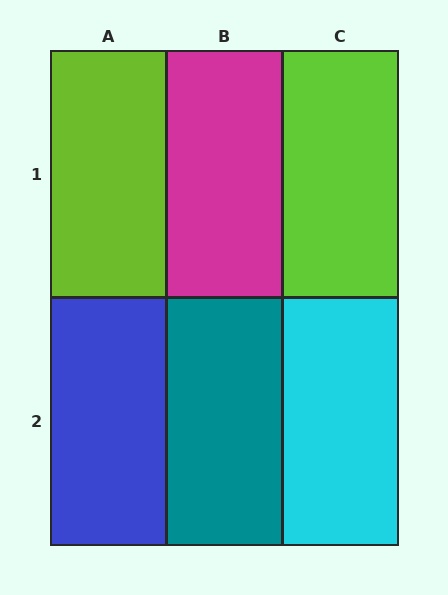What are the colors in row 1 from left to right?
Lime, magenta, lime.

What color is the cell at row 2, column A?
Blue.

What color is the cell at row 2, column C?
Cyan.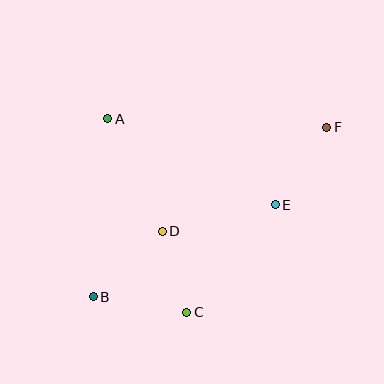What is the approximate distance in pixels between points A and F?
The distance between A and F is approximately 219 pixels.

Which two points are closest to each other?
Points C and D are closest to each other.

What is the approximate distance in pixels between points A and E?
The distance between A and E is approximately 188 pixels.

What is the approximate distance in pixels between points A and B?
The distance between A and B is approximately 179 pixels.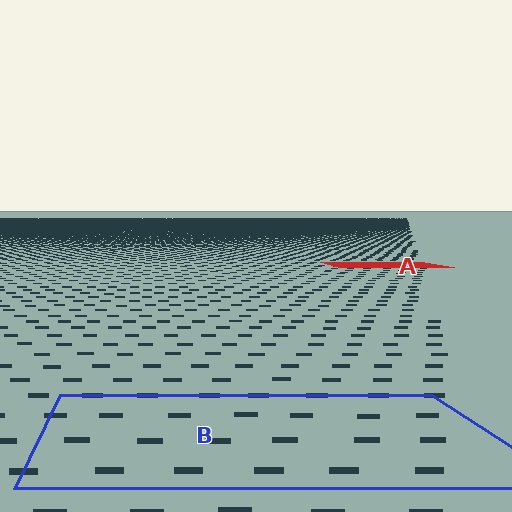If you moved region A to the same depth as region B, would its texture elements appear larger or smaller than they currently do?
They would appear larger. At a closer depth, the same texture elements are projected at a bigger on-screen size.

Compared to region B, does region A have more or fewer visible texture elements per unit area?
Region A has more texture elements per unit area — they are packed more densely because it is farther away.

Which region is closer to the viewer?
Region B is closer. The texture elements there are larger and more spread out.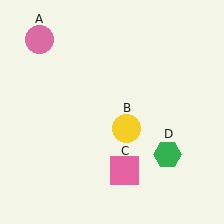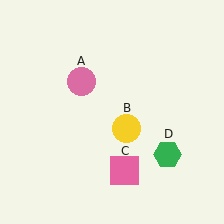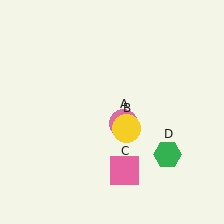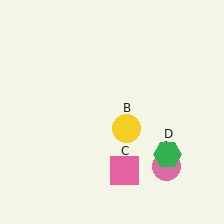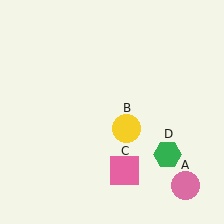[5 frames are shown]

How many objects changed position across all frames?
1 object changed position: pink circle (object A).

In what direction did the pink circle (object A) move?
The pink circle (object A) moved down and to the right.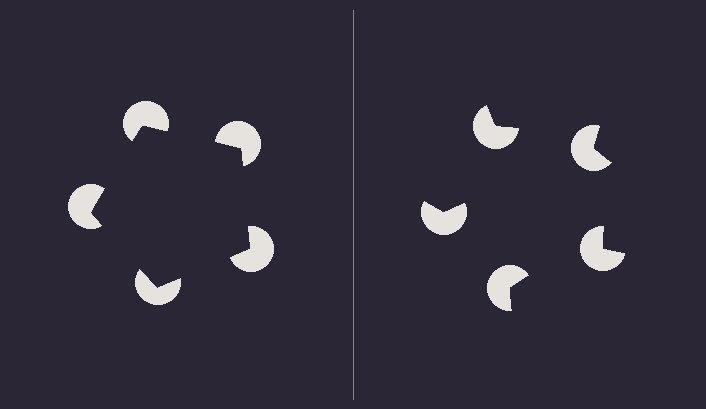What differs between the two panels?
The pac-man discs are positioned identically on both sides; only the wedge orientations differ. On the left they align to a pentagon; on the right they are misaligned.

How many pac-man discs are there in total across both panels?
10 — 5 on each side.